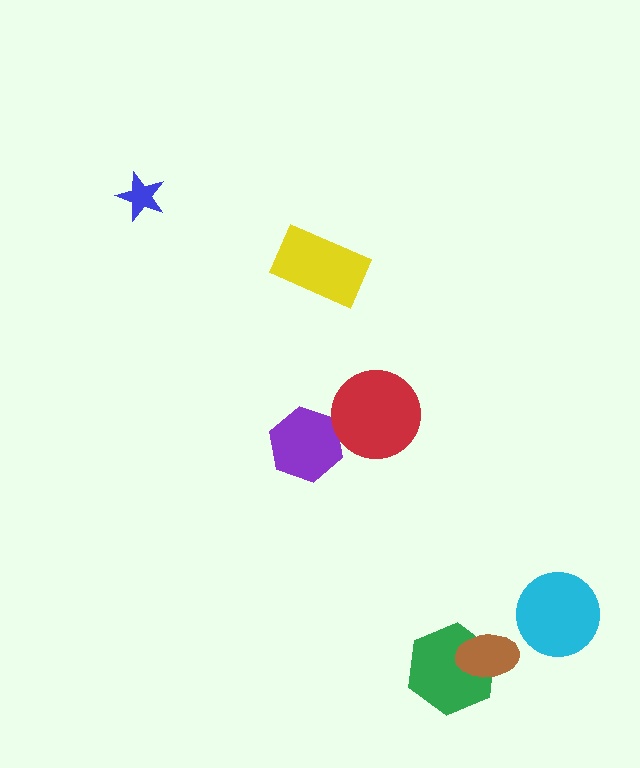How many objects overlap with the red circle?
0 objects overlap with the red circle.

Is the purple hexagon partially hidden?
No, no other shape covers it.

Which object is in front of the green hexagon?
The brown ellipse is in front of the green hexagon.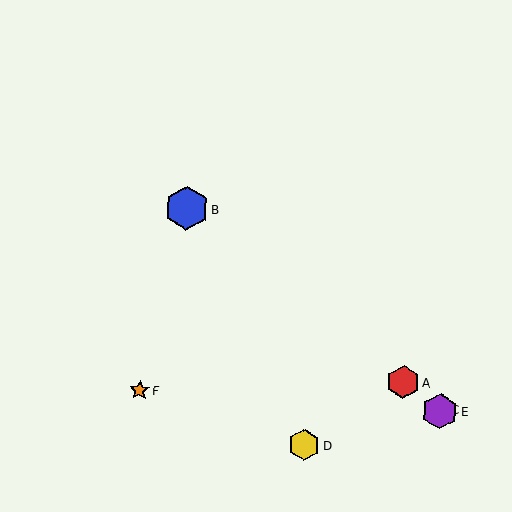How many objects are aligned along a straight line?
4 objects (A, B, C, E) are aligned along a straight line.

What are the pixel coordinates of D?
Object D is at (304, 445).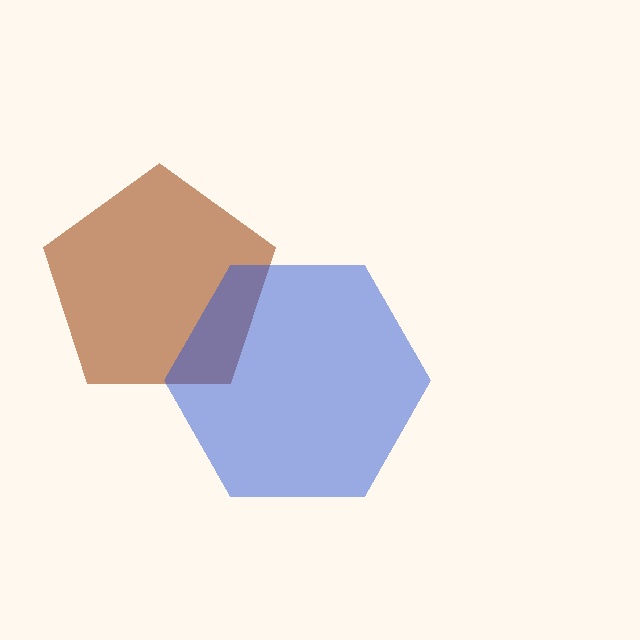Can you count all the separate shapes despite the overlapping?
Yes, there are 2 separate shapes.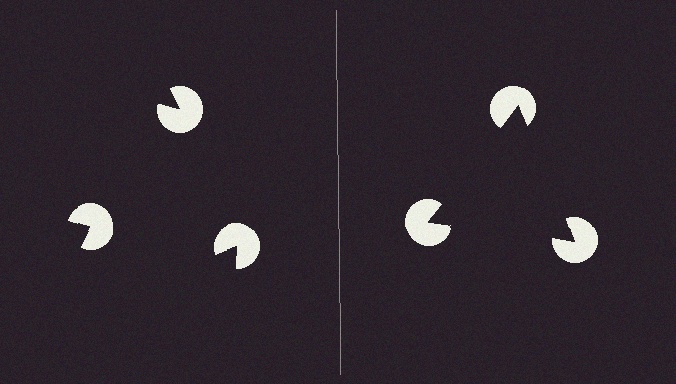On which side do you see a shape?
An illusory triangle appears on the right side. On the left side the wedge cuts are rotated, so no coherent shape forms.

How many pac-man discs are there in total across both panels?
6 — 3 on each side.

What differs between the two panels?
The pac-man discs are positioned identically on both sides; only the wedge orientations differ. On the right they align to a triangle; on the left they are misaligned.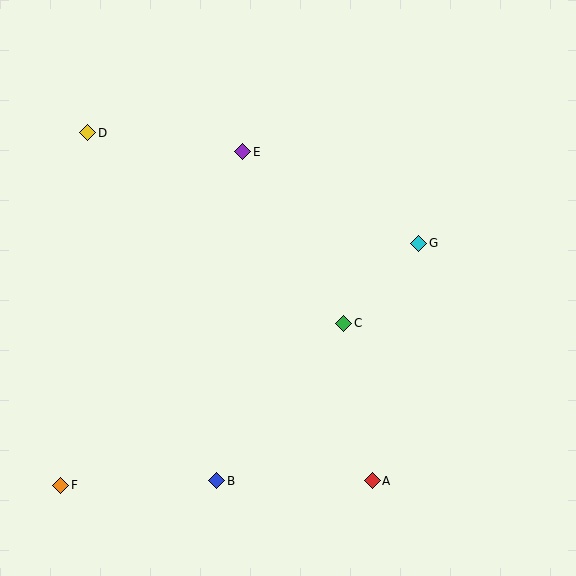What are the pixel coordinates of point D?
Point D is at (88, 133).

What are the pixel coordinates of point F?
Point F is at (61, 485).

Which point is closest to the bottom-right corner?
Point A is closest to the bottom-right corner.